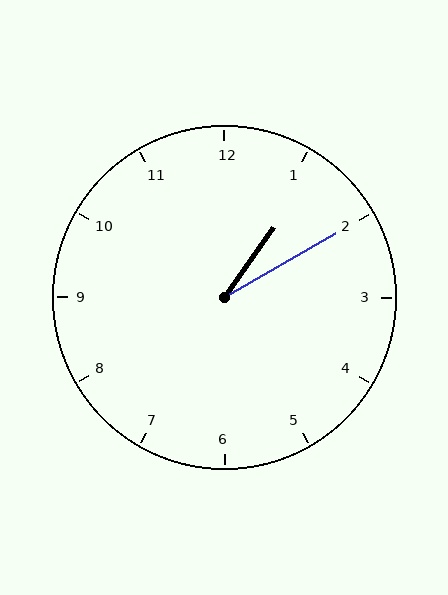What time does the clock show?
1:10.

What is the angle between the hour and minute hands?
Approximately 25 degrees.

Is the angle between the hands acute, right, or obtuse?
It is acute.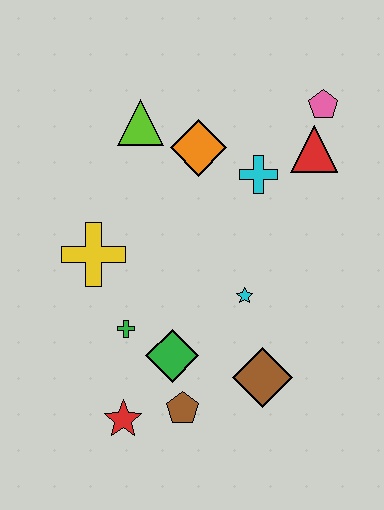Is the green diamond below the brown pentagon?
No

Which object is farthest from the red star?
The pink pentagon is farthest from the red star.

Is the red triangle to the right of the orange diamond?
Yes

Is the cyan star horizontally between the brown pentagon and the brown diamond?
Yes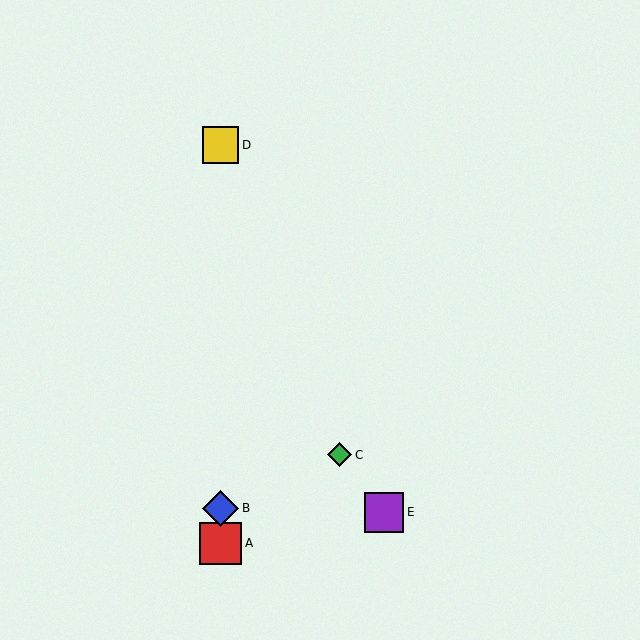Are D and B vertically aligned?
Yes, both are at x≈221.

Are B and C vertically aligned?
No, B is at x≈221 and C is at x≈339.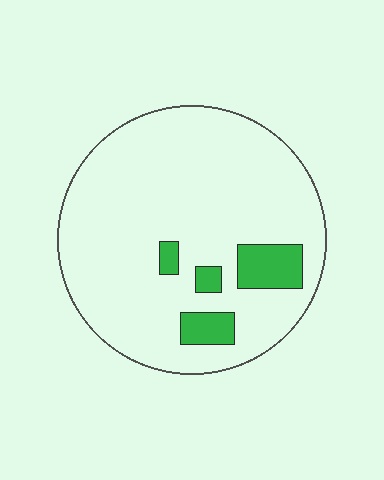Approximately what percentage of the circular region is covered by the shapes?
Approximately 10%.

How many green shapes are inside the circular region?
4.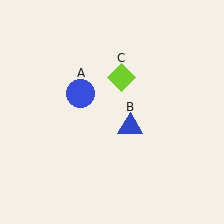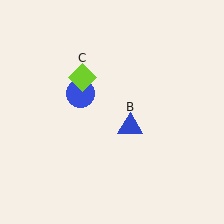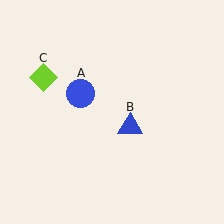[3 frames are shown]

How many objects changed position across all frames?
1 object changed position: lime diamond (object C).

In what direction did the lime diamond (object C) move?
The lime diamond (object C) moved left.